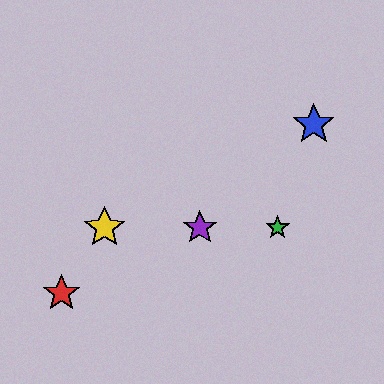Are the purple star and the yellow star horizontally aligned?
Yes, both are at y≈228.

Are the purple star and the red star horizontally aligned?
No, the purple star is at y≈228 and the red star is at y≈293.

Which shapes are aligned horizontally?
The green star, the yellow star, the purple star are aligned horizontally.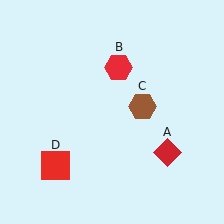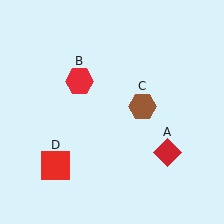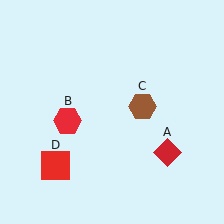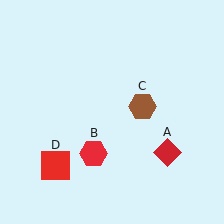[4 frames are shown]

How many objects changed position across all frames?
1 object changed position: red hexagon (object B).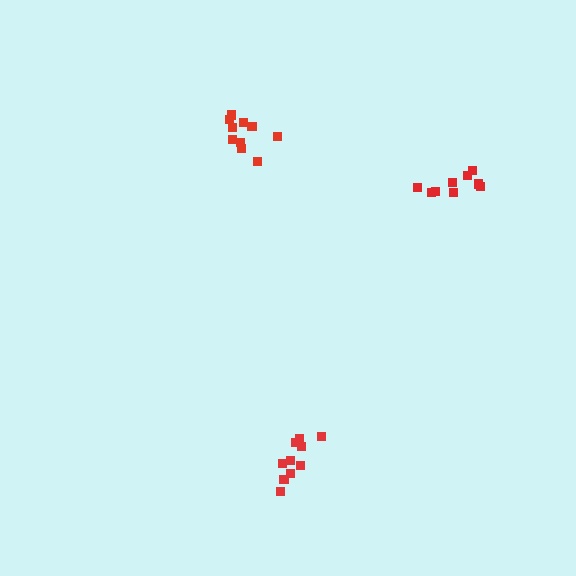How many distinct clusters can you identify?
There are 3 distinct clusters.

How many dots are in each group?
Group 1: 10 dots, Group 2: 9 dots, Group 3: 10 dots (29 total).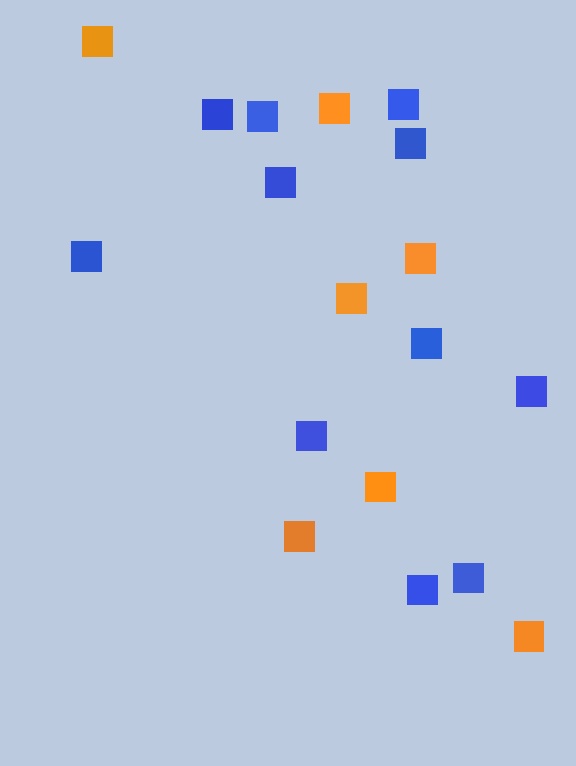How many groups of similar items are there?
There are 2 groups: one group of blue squares (11) and one group of orange squares (7).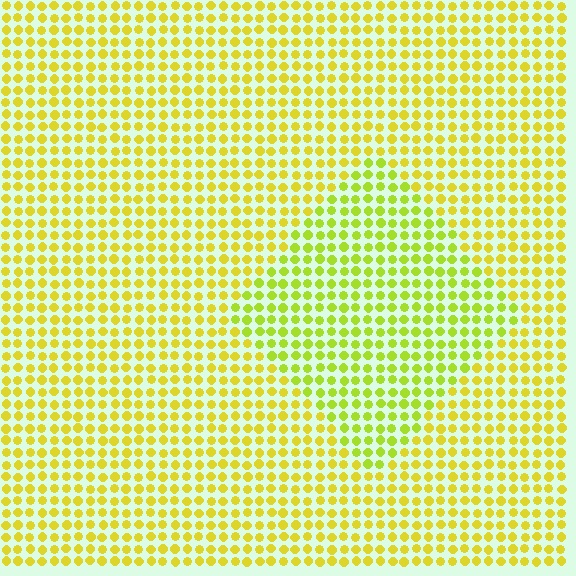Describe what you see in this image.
The image is filled with small yellow elements in a uniform arrangement. A diamond-shaped region is visible where the elements are tinted to a slightly different hue, forming a subtle color boundary.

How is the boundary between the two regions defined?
The boundary is defined purely by a slight shift in hue (about 23 degrees). Spacing, size, and orientation are identical on both sides.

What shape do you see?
I see a diamond.